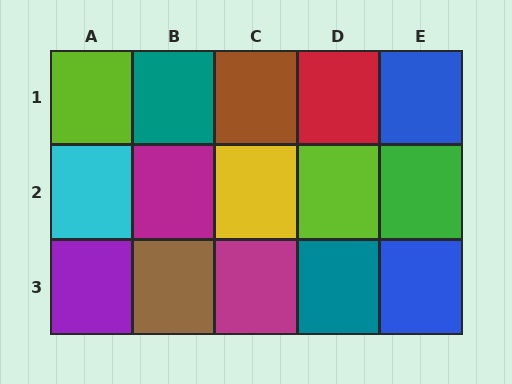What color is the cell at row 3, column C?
Magenta.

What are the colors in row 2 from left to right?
Cyan, magenta, yellow, lime, green.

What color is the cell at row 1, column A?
Lime.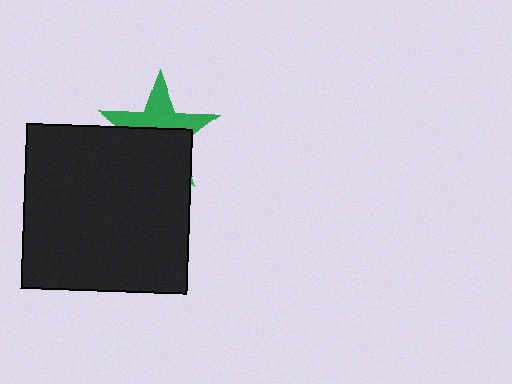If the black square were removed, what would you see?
You would see the complete green star.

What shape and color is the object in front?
The object in front is a black square.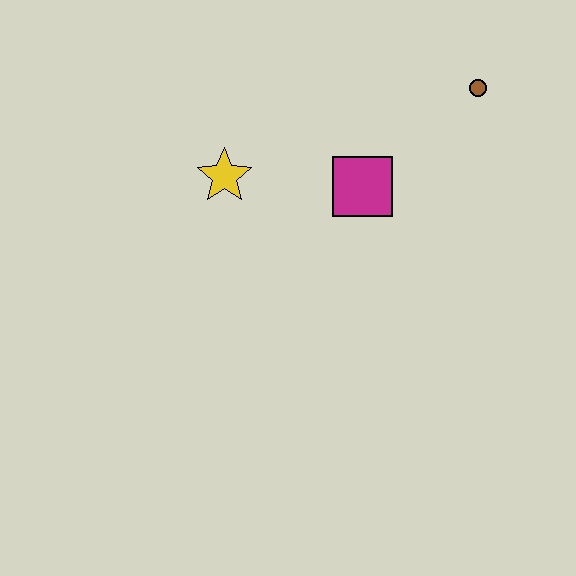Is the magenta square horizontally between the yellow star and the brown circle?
Yes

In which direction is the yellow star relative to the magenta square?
The yellow star is to the left of the magenta square.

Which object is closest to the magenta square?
The yellow star is closest to the magenta square.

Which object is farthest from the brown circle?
The yellow star is farthest from the brown circle.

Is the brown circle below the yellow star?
No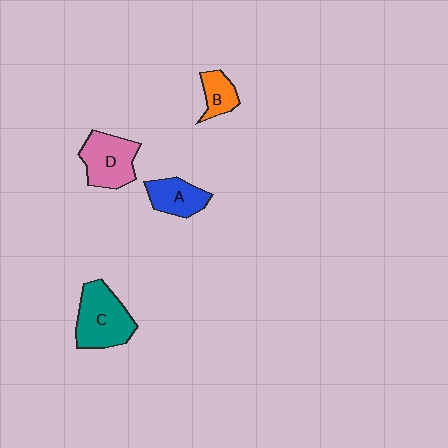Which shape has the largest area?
Shape C (teal).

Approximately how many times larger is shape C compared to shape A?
Approximately 1.6 times.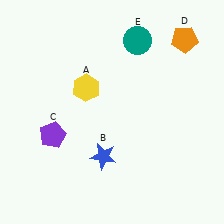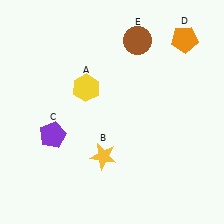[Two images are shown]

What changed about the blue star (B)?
In Image 1, B is blue. In Image 2, it changed to yellow.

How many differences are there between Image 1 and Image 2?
There are 2 differences between the two images.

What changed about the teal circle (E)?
In Image 1, E is teal. In Image 2, it changed to brown.